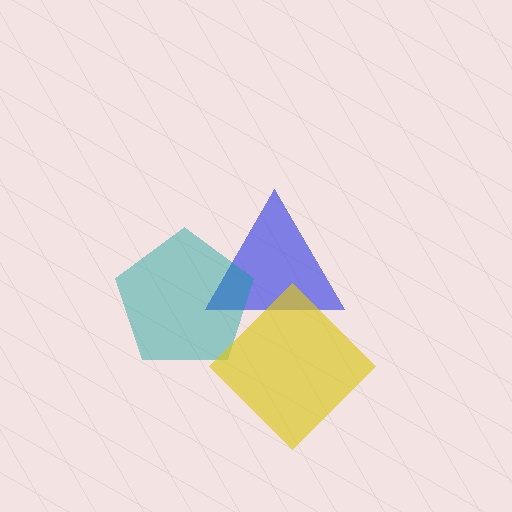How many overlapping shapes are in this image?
There are 3 overlapping shapes in the image.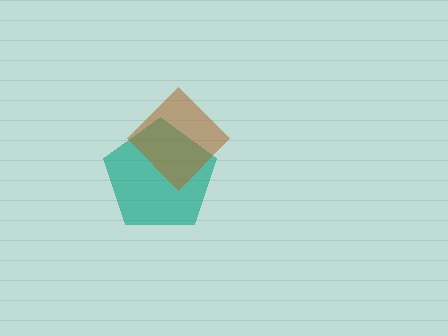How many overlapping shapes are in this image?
There are 2 overlapping shapes in the image.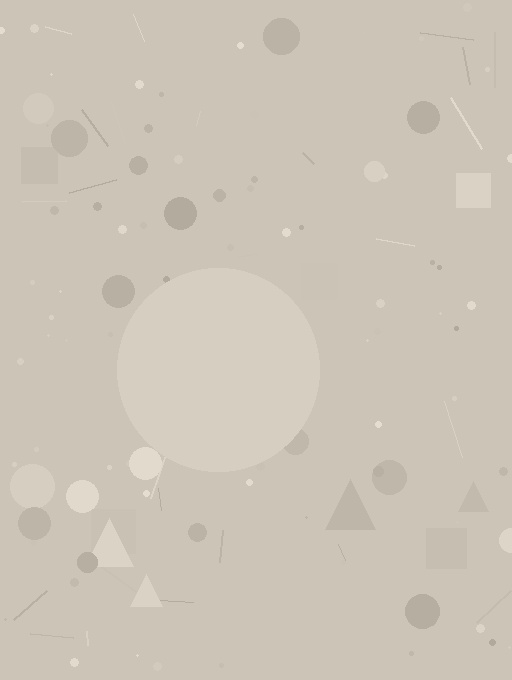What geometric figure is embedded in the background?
A circle is embedded in the background.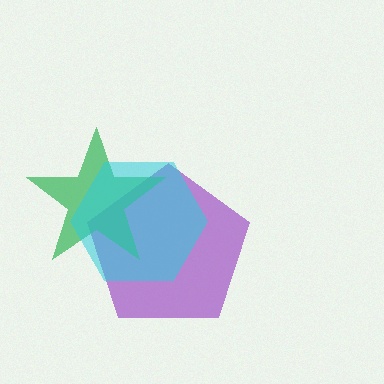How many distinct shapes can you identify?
There are 3 distinct shapes: a purple pentagon, a green star, a cyan hexagon.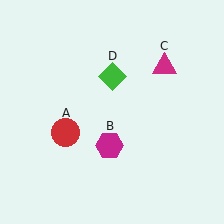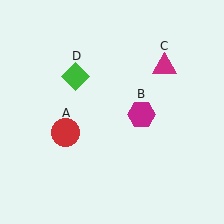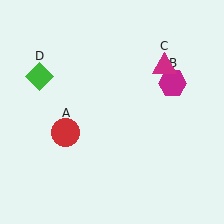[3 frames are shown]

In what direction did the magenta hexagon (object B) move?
The magenta hexagon (object B) moved up and to the right.